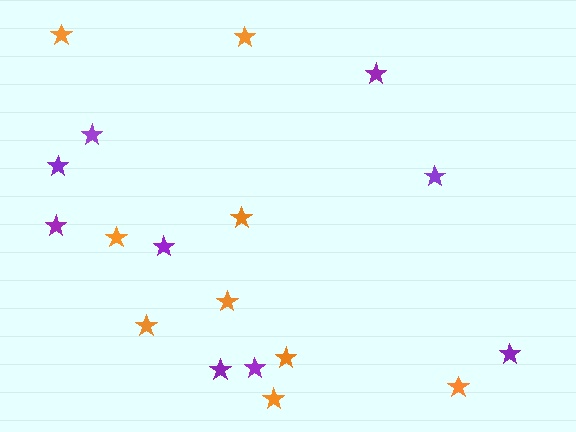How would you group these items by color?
There are 2 groups: one group of orange stars (9) and one group of purple stars (9).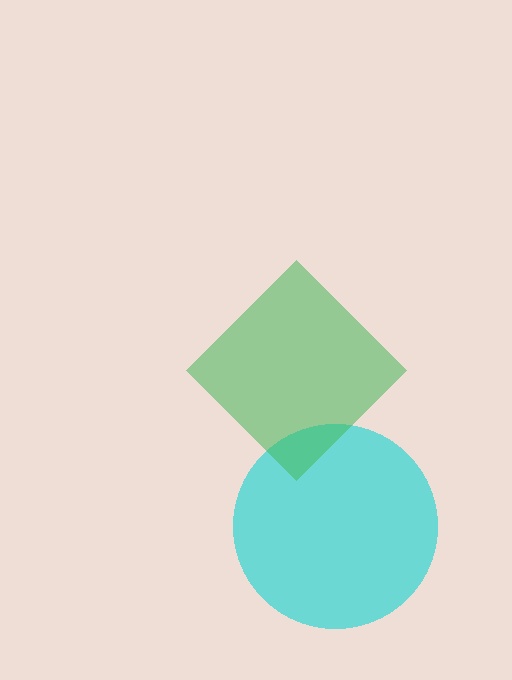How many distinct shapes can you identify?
There are 2 distinct shapes: a cyan circle, a green diamond.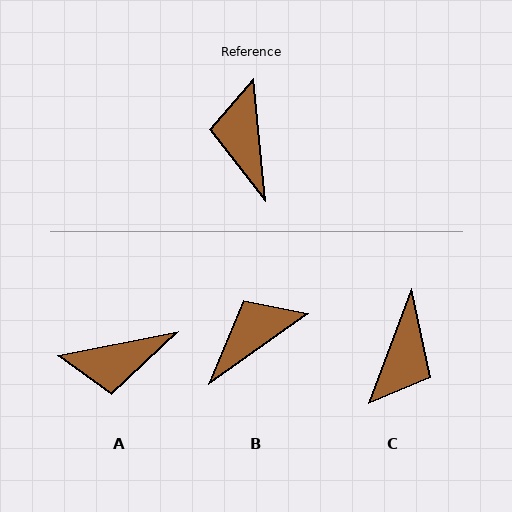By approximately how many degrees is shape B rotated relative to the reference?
Approximately 61 degrees clockwise.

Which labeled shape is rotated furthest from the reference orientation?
C, about 154 degrees away.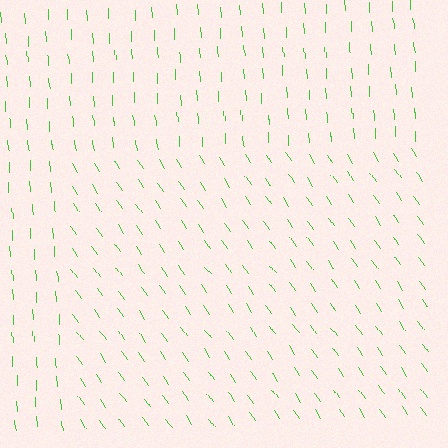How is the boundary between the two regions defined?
The boundary is defined purely by a change in line orientation (approximately 31 degrees difference). All lines are the same color and thickness.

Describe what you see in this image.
The image is filled with small green line segments. A rectangle region in the image has lines oriented differently from the surrounding lines, creating a visible texture boundary.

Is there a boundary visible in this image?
Yes, there is a texture boundary formed by a change in line orientation.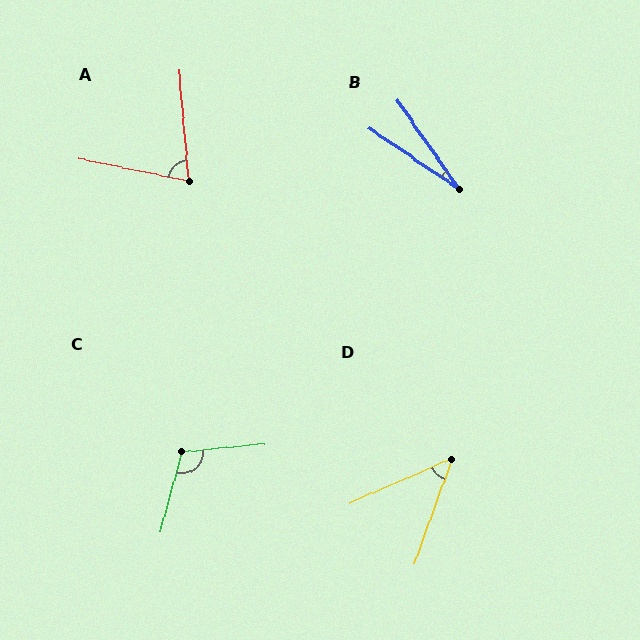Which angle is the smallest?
B, at approximately 21 degrees.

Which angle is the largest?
C, at approximately 111 degrees.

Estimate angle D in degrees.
Approximately 47 degrees.